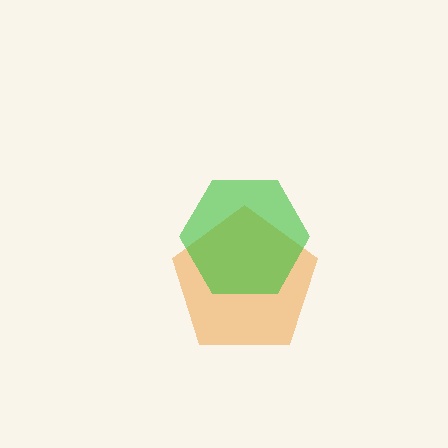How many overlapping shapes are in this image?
There are 2 overlapping shapes in the image.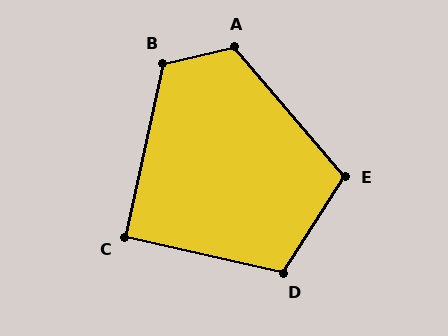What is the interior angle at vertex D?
Approximately 109 degrees (obtuse).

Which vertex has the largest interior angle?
A, at approximately 118 degrees.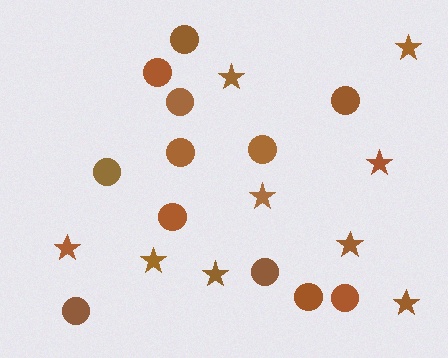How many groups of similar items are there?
There are 2 groups: one group of stars (9) and one group of circles (12).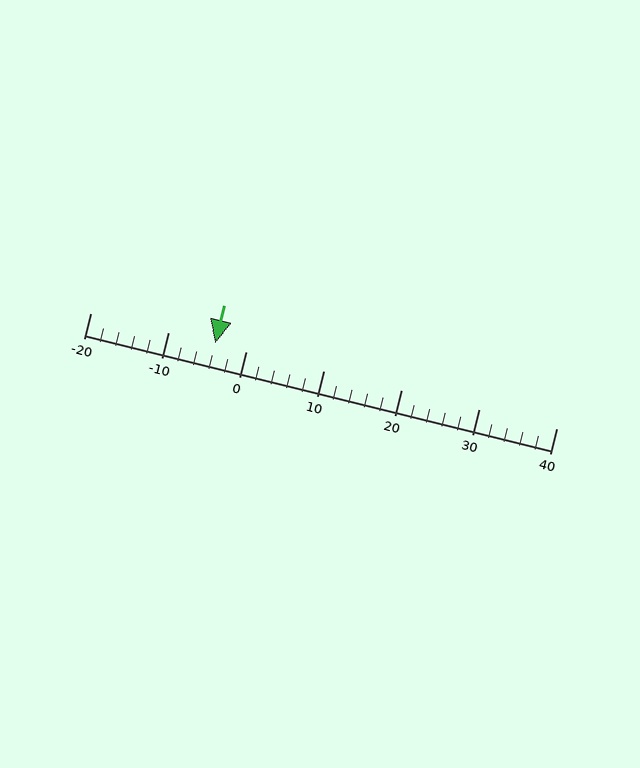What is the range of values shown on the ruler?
The ruler shows values from -20 to 40.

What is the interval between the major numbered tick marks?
The major tick marks are spaced 10 units apart.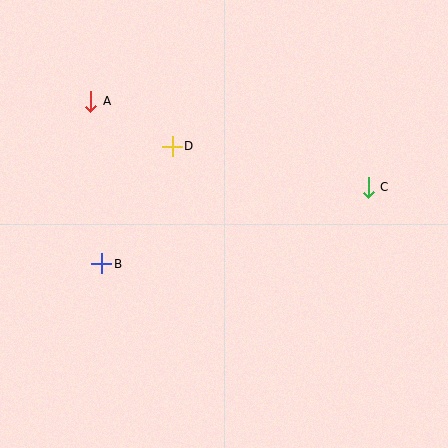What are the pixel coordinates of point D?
Point D is at (172, 146).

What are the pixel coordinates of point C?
Point C is at (368, 187).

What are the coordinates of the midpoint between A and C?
The midpoint between A and C is at (230, 144).